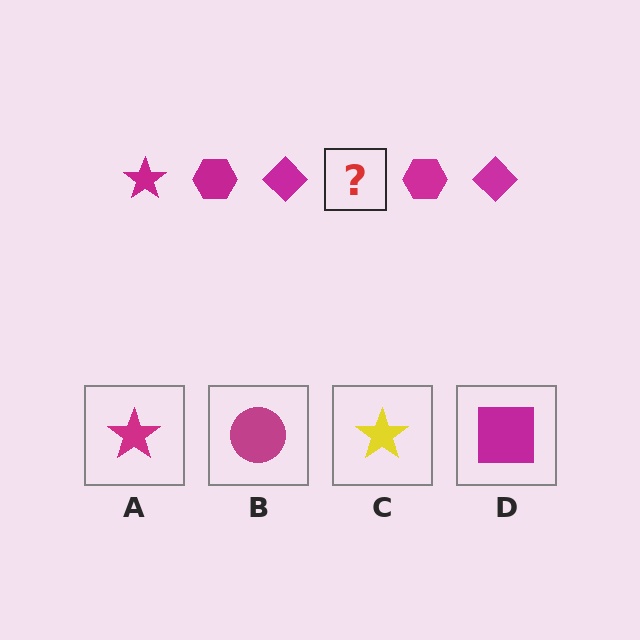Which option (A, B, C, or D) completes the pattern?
A.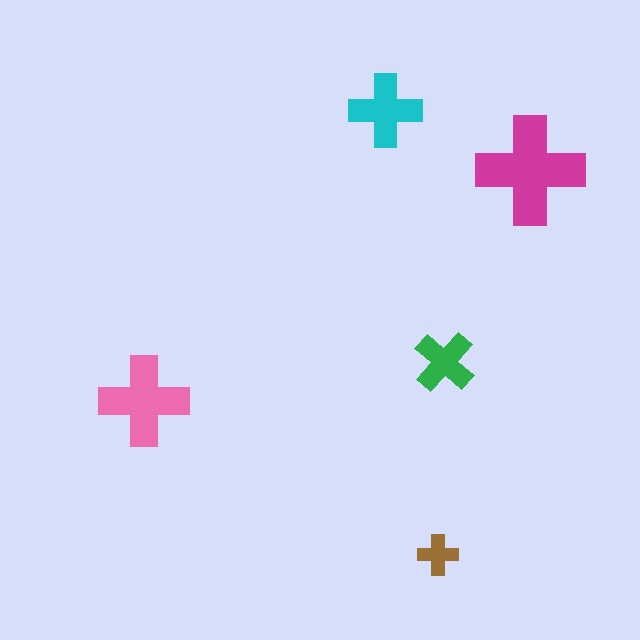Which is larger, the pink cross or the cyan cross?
The pink one.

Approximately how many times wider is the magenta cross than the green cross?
About 2 times wider.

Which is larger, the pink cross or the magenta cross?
The magenta one.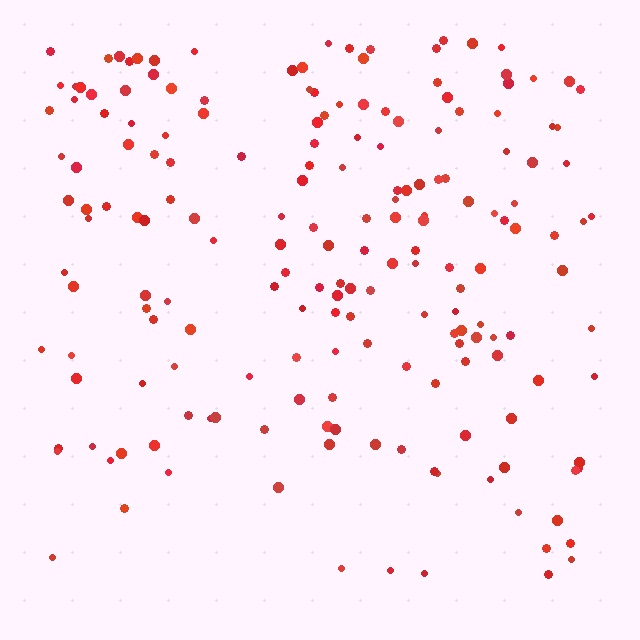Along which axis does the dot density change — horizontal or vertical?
Vertical.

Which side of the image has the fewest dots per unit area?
The bottom.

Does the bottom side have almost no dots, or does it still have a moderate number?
Still a moderate number, just noticeably fewer than the top.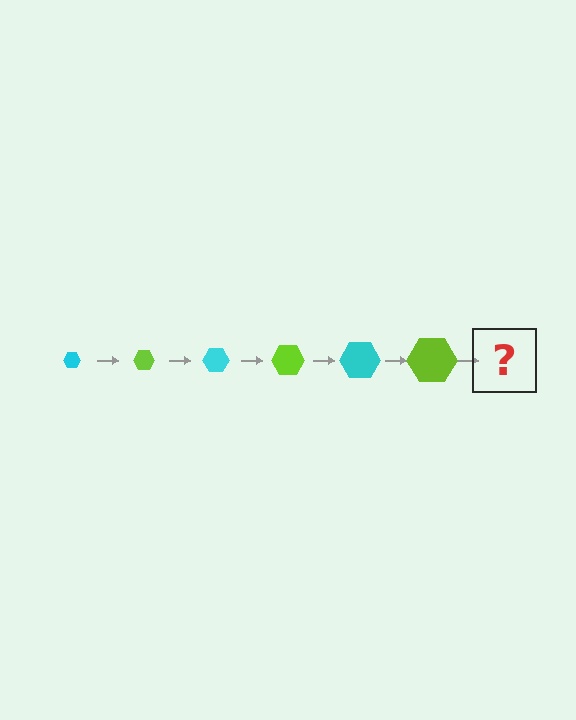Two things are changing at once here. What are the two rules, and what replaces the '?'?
The two rules are that the hexagon grows larger each step and the color cycles through cyan and lime. The '?' should be a cyan hexagon, larger than the previous one.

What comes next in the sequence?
The next element should be a cyan hexagon, larger than the previous one.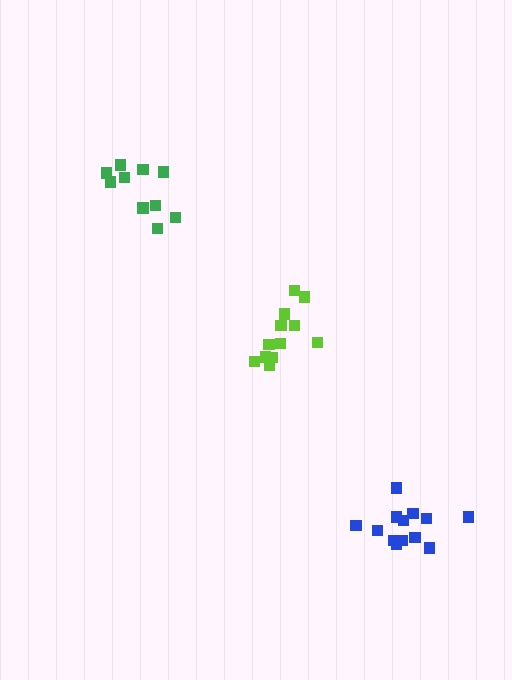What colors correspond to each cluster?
The clusters are colored: blue, green, lime.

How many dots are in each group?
Group 1: 13 dots, Group 2: 10 dots, Group 3: 12 dots (35 total).